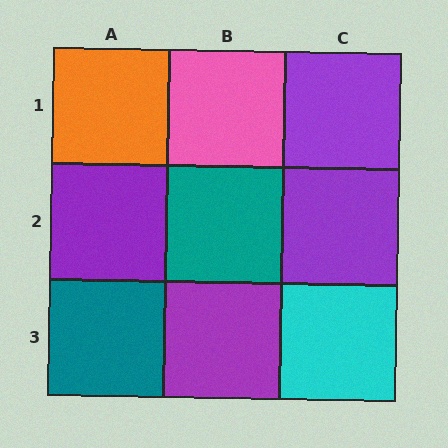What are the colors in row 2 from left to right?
Purple, teal, purple.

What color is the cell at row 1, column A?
Orange.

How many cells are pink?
1 cell is pink.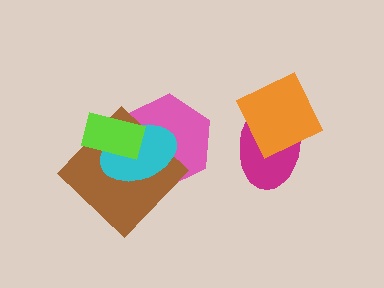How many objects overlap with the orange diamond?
1 object overlaps with the orange diamond.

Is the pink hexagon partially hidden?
Yes, it is partially covered by another shape.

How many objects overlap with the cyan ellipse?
3 objects overlap with the cyan ellipse.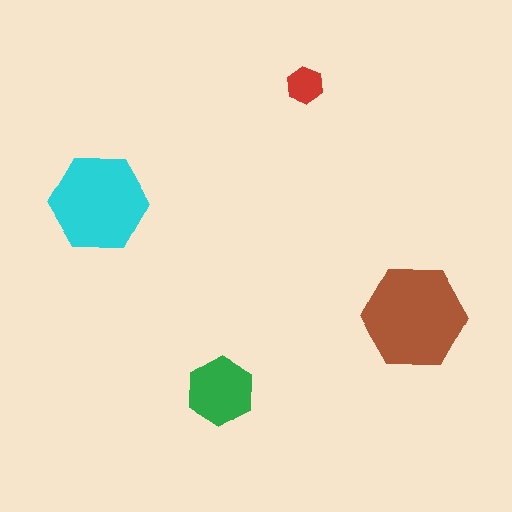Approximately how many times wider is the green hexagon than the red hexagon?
About 2 times wider.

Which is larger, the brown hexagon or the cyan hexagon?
The brown one.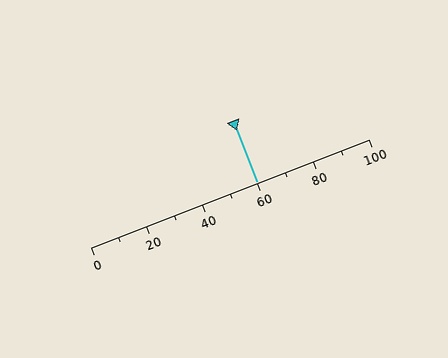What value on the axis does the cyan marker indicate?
The marker indicates approximately 60.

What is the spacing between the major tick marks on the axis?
The major ticks are spaced 20 apart.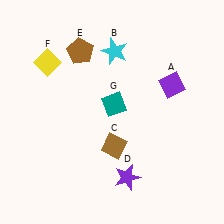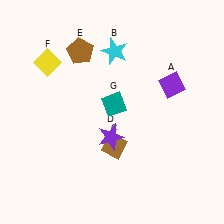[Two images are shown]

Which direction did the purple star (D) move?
The purple star (D) moved up.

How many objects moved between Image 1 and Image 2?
1 object moved between the two images.